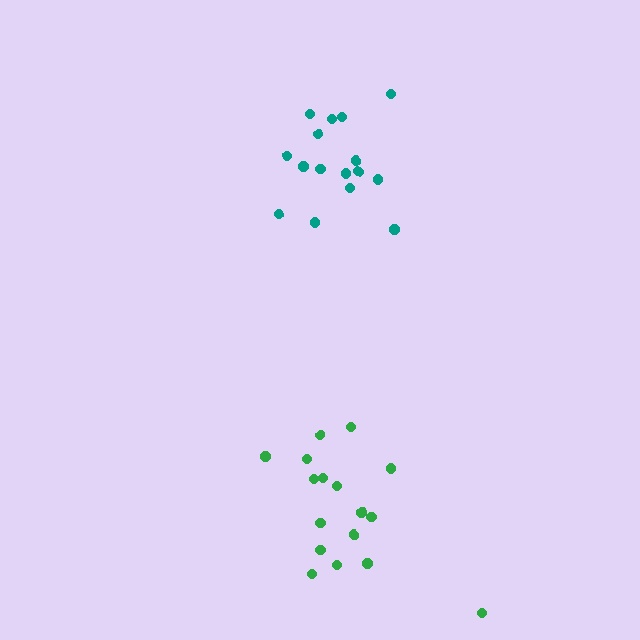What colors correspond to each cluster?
The clusters are colored: green, teal.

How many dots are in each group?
Group 1: 17 dots, Group 2: 16 dots (33 total).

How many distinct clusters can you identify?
There are 2 distinct clusters.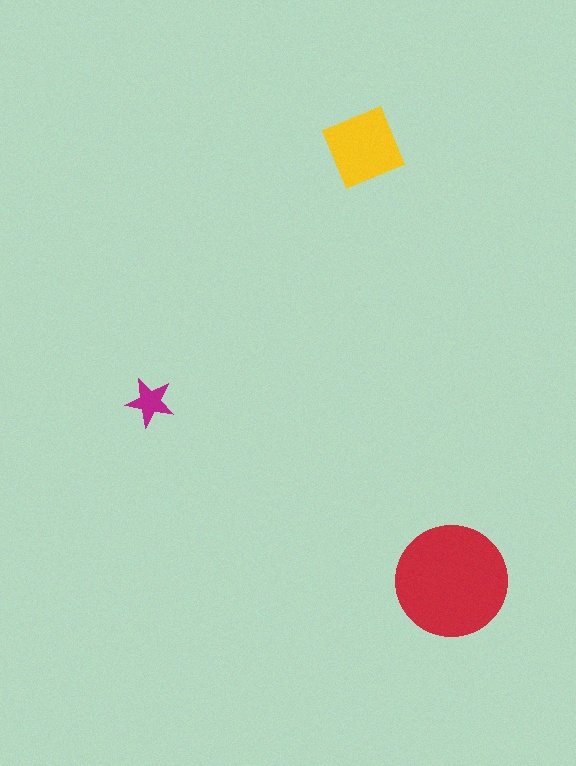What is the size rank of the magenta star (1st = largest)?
3rd.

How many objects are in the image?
There are 3 objects in the image.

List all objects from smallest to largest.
The magenta star, the yellow diamond, the red circle.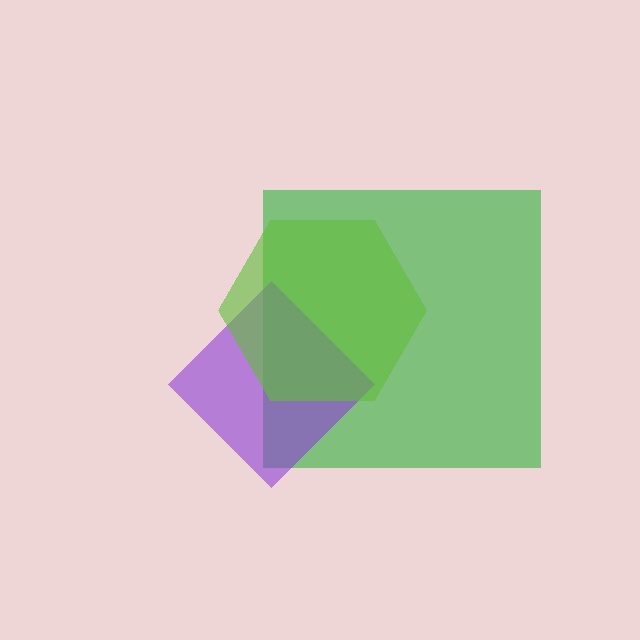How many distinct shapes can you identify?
There are 3 distinct shapes: a green square, a purple diamond, a lime hexagon.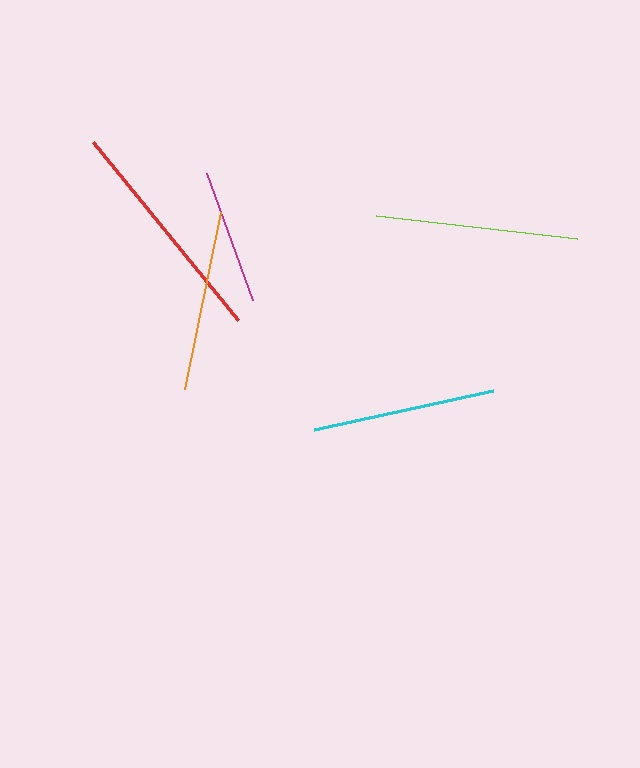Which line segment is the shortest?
The magenta line is the shortest at approximately 135 pixels.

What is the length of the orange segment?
The orange segment is approximately 180 pixels long.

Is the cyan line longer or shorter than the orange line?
The cyan line is longer than the orange line.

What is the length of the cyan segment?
The cyan segment is approximately 183 pixels long.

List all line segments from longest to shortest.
From longest to shortest: red, lime, cyan, orange, magenta.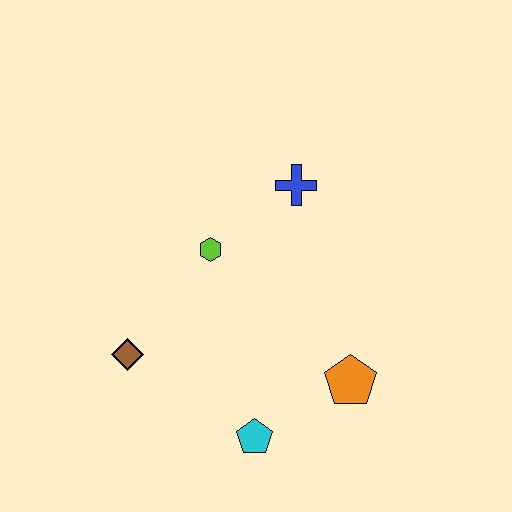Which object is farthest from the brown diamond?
The blue cross is farthest from the brown diamond.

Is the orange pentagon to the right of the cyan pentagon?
Yes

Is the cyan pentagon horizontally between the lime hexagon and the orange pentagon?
Yes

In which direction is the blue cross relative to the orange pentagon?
The blue cross is above the orange pentagon.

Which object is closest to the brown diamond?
The lime hexagon is closest to the brown diamond.